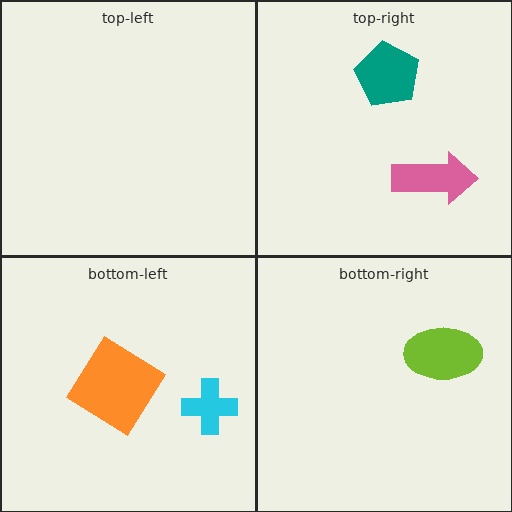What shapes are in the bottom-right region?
The lime ellipse.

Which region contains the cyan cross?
The bottom-left region.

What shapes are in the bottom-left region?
The cyan cross, the orange diamond.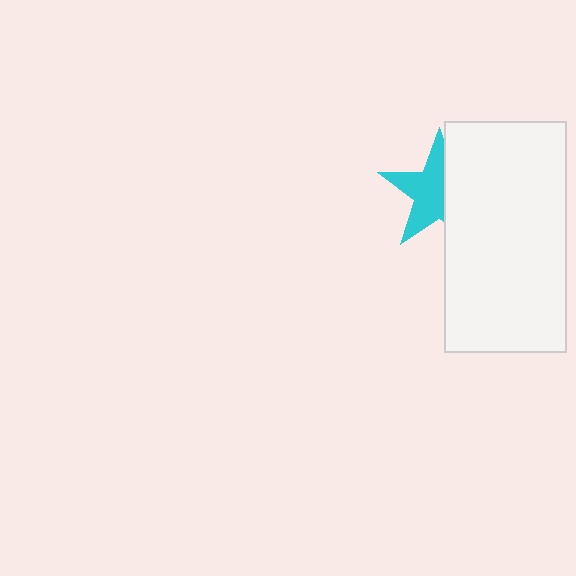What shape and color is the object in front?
The object in front is a white rectangle.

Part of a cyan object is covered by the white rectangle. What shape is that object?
It is a star.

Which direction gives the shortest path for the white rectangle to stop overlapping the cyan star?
Moving right gives the shortest separation.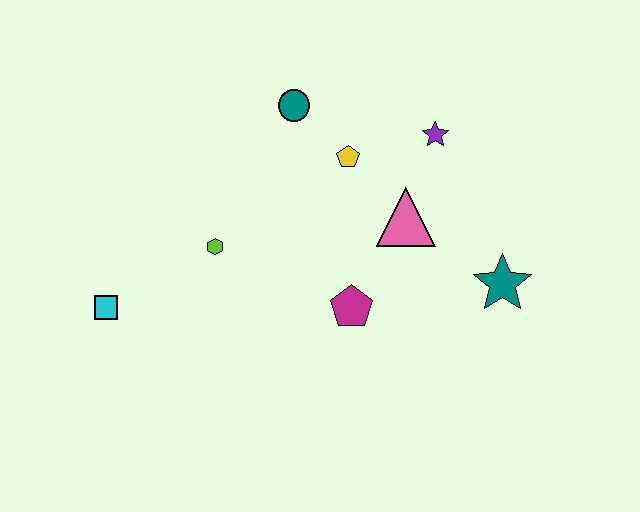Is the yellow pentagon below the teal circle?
Yes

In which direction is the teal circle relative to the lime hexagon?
The teal circle is above the lime hexagon.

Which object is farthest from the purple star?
The cyan square is farthest from the purple star.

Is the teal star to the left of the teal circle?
No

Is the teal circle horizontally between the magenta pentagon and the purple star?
No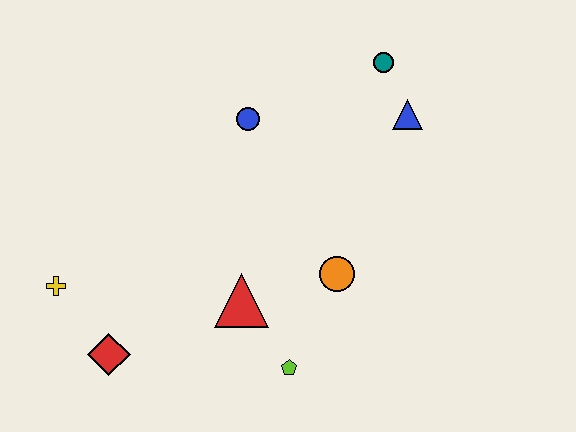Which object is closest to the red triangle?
The lime pentagon is closest to the red triangle.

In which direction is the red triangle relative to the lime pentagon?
The red triangle is above the lime pentagon.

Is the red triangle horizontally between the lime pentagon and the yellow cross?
Yes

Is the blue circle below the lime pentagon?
No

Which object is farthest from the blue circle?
The red diamond is farthest from the blue circle.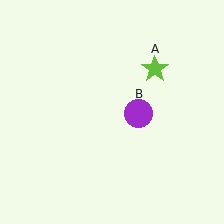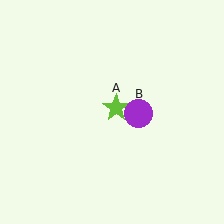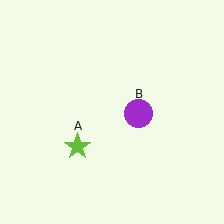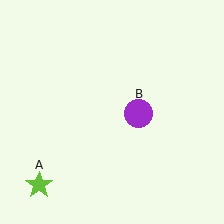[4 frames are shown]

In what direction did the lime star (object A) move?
The lime star (object A) moved down and to the left.